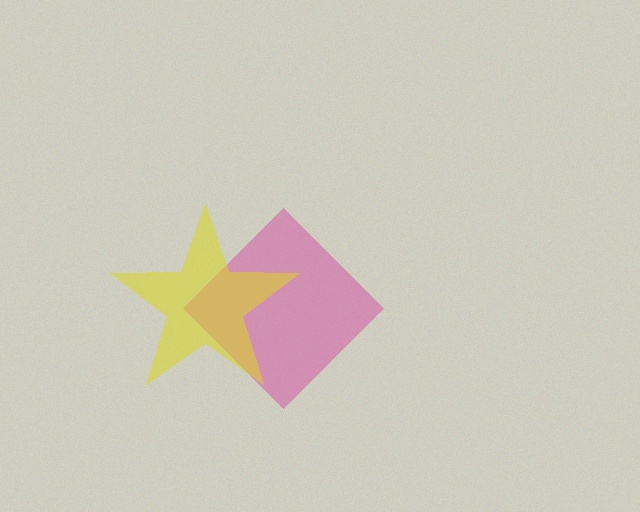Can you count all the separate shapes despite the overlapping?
Yes, there are 2 separate shapes.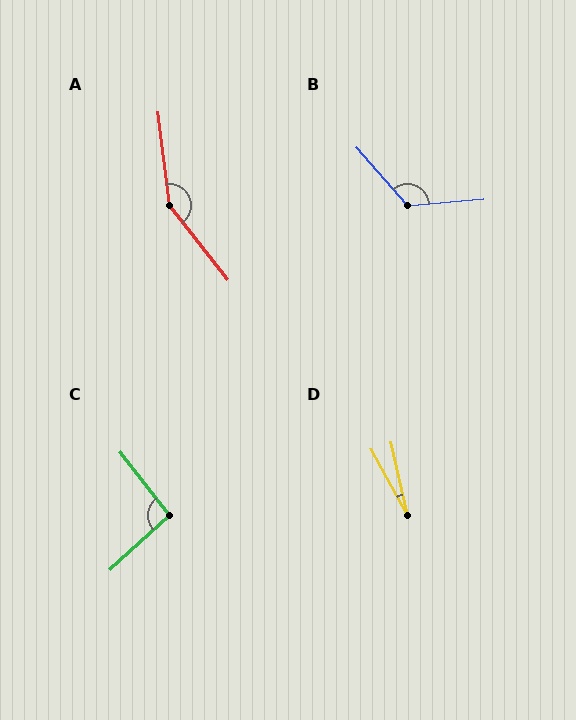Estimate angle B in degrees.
Approximately 126 degrees.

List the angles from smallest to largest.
D (16°), C (95°), B (126°), A (149°).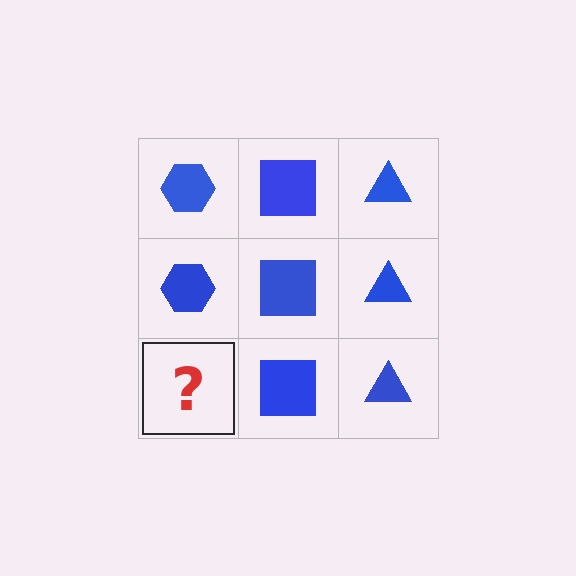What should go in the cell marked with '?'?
The missing cell should contain a blue hexagon.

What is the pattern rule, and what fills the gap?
The rule is that each column has a consistent shape. The gap should be filled with a blue hexagon.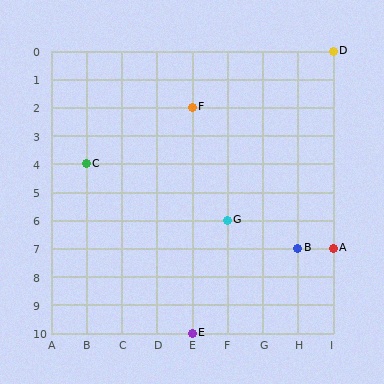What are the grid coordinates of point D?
Point D is at grid coordinates (I, 0).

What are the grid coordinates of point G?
Point G is at grid coordinates (F, 6).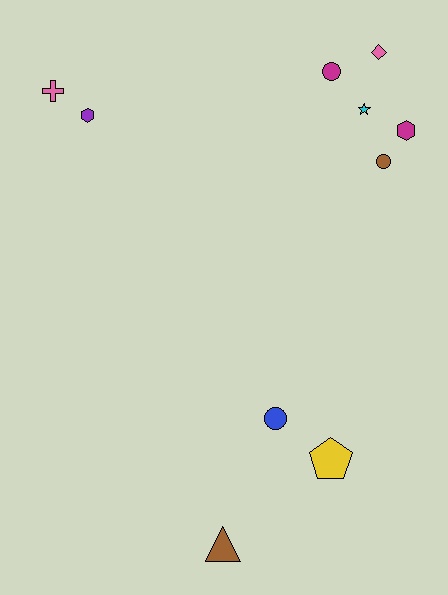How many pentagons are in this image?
There is 1 pentagon.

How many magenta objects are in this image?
There are 2 magenta objects.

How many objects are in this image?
There are 10 objects.